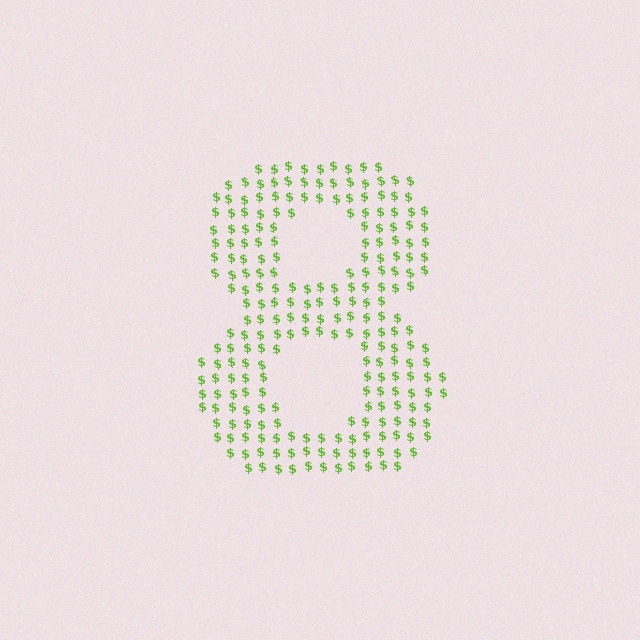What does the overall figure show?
The overall figure shows the digit 8.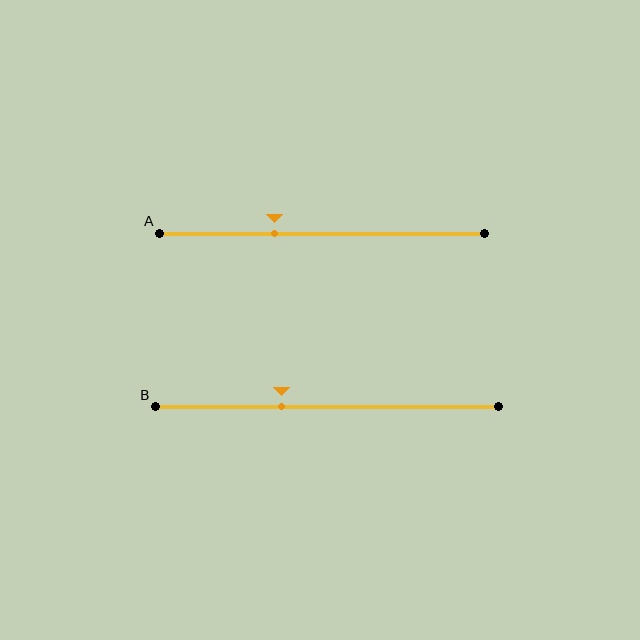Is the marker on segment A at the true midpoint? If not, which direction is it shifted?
No, the marker on segment A is shifted to the left by about 14% of the segment length.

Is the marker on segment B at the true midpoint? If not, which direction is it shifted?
No, the marker on segment B is shifted to the left by about 13% of the segment length.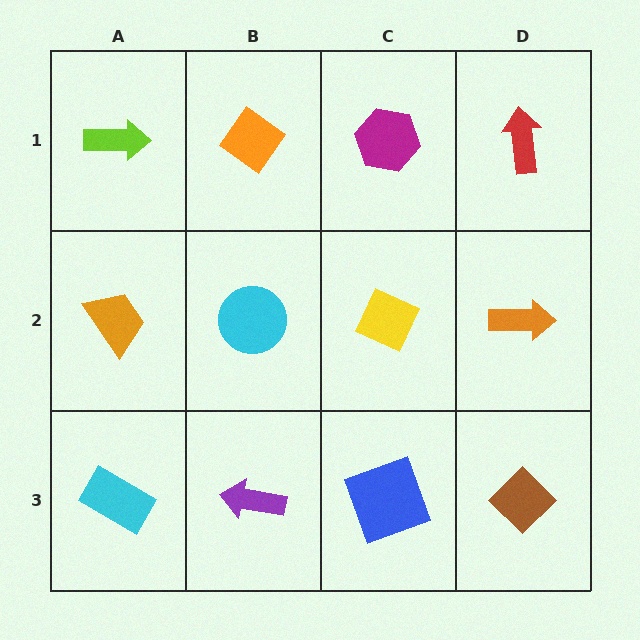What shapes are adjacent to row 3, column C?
A yellow diamond (row 2, column C), a purple arrow (row 3, column B), a brown diamond (row 3, column D).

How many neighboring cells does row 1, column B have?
3.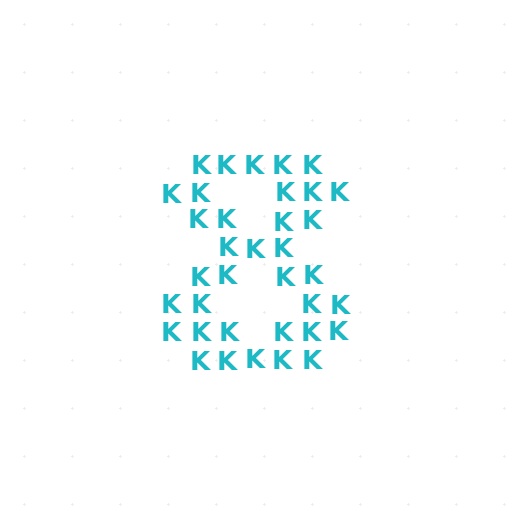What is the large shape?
The large shape is the digit 8.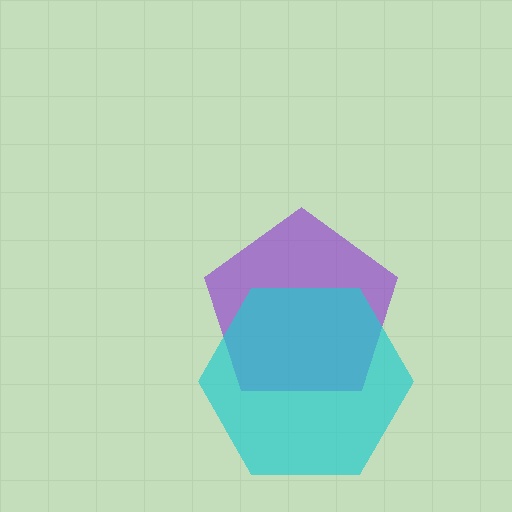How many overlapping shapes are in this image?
There are 2 overlapping shapes in the image.